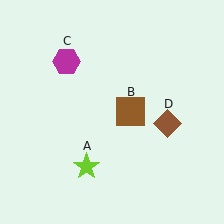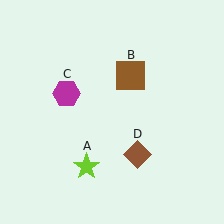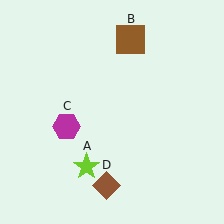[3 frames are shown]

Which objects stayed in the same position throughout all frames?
Lime star (object A) remained stationary.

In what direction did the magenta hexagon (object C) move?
The magenta hexagon (object C) moved down.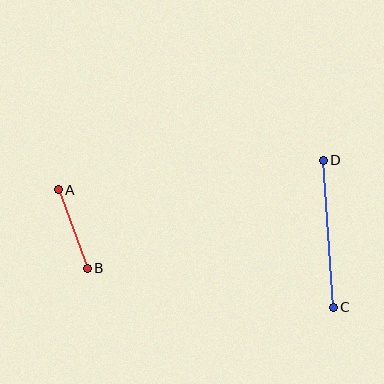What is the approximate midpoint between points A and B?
The midpoint is at approximately (73, 229) pixels.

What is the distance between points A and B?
The distance is approximately 84 pixels.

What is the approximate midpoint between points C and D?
The midpoint is at approximately (328, 234) pixels.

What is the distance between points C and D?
The distance is approximately 147 pixels.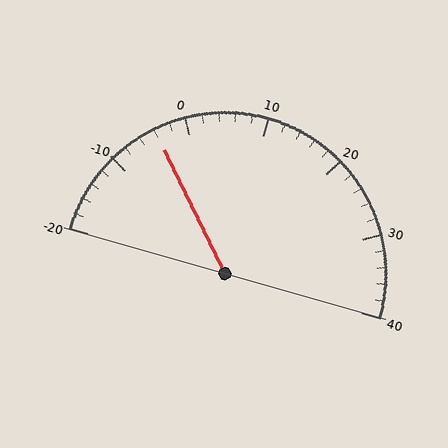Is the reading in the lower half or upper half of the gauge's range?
The reading is in the lower half of the range (-20 to 40).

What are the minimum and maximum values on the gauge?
The gauge ranges from -20 to 40.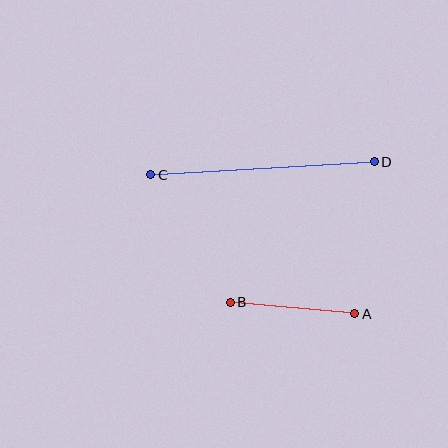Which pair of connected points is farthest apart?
Points C and D are farthest apart.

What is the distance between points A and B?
The distance is approximately 125 pixels.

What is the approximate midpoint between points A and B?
The midpoint is at approximately (292, 308) pixels.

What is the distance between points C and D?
The distance is approximately 224 pixels.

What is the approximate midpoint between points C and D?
The midpoint is at approximately (262, 168) pixels.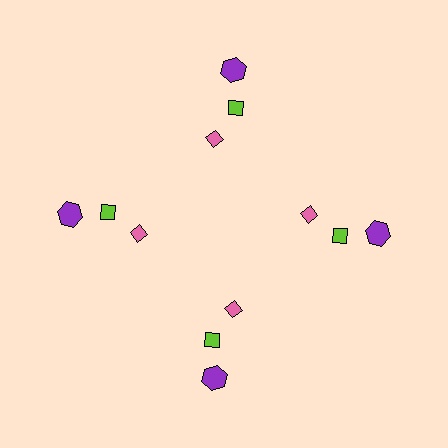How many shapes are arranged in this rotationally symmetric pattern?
There are 12 shapes, arranged in 4 groups of 3.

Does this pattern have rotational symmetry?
Yes, this pattern has 4-fold rotational symmetry. It looks the same after rotating 90 degrees around the center.